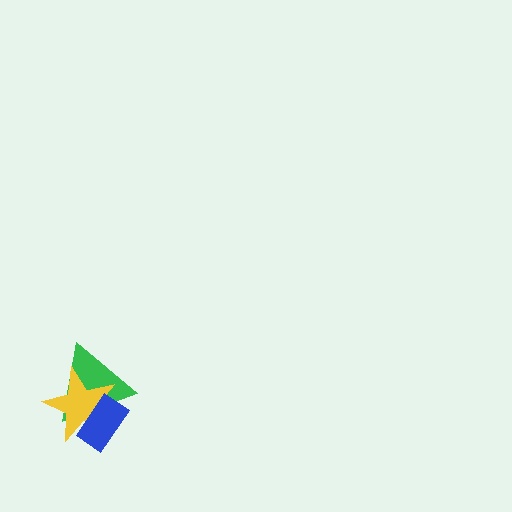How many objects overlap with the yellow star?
2 objects overlap with the yellow star.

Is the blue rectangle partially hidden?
No, no other shape covers it.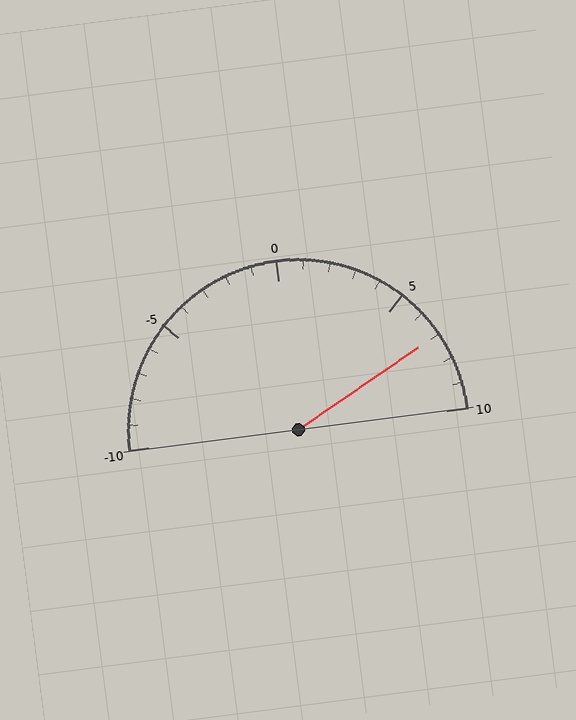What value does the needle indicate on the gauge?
The needle indicates approximately 7.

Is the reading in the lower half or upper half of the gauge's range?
The reading is in the upper half of the range (-10 to 10).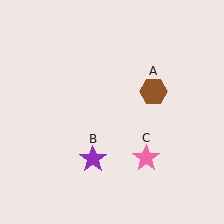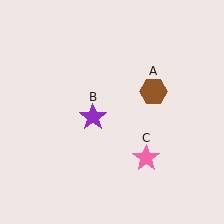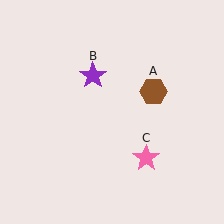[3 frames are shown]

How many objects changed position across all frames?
1 object changed position: purple star (object B).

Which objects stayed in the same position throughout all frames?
Brown hexagon (object A) and pink star (object C) remained stationary.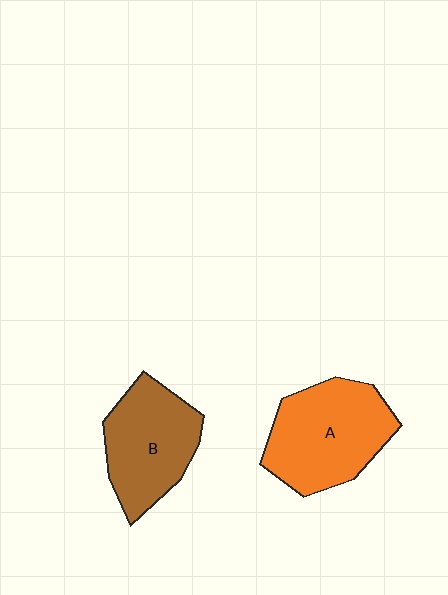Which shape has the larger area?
Shape A (orange).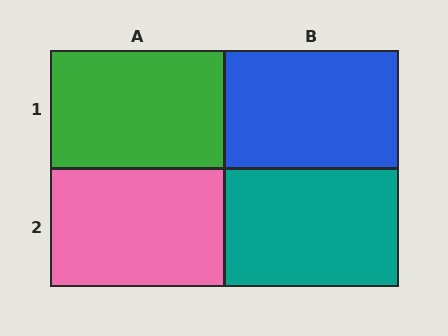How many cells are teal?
1 cell is teal.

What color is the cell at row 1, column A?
Green.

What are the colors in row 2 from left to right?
Pink, teal.